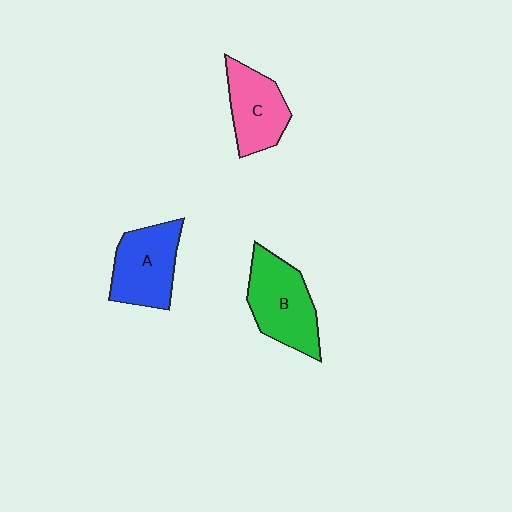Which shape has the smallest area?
Shape C (pink).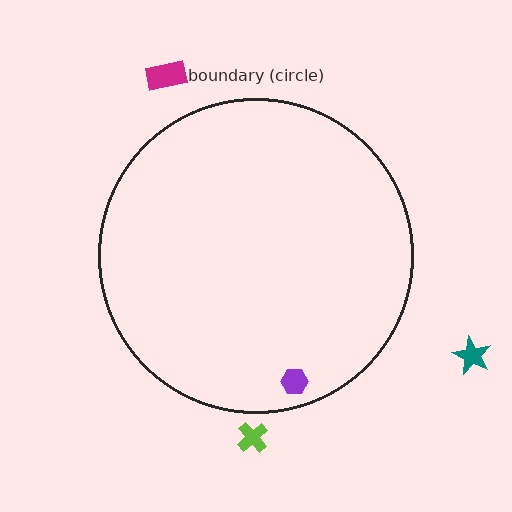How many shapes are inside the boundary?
1 inside, 3 outside.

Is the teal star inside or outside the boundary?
Outside.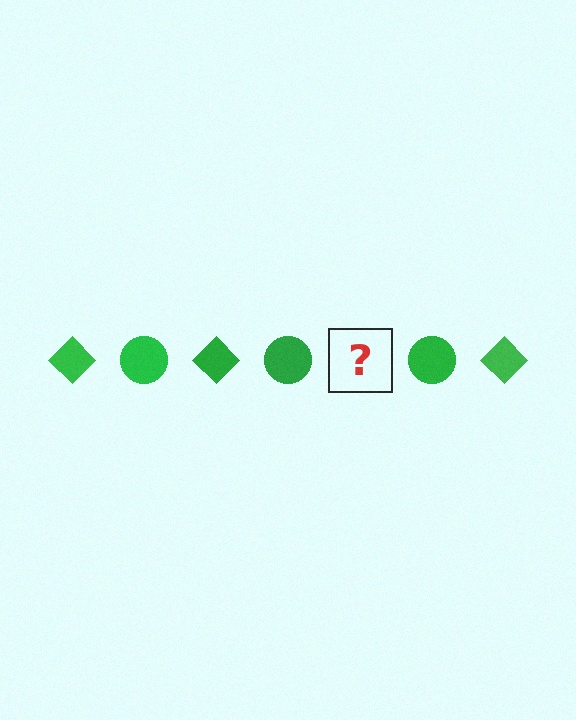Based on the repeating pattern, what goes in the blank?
The blank should be a green diamond.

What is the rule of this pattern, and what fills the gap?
The rule is that the pattern cycles through diamond, circle shapes in green. The gap should be filled with a green diamond.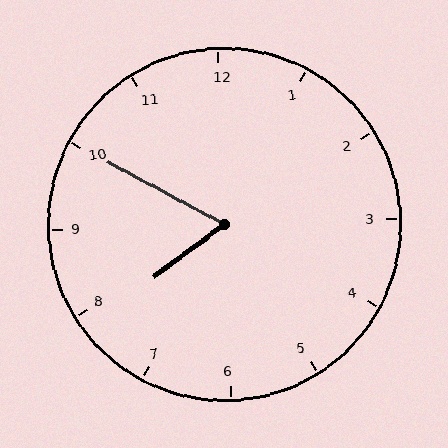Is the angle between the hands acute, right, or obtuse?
It is acute.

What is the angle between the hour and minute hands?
Approximately 65 degrees.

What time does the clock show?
7:50.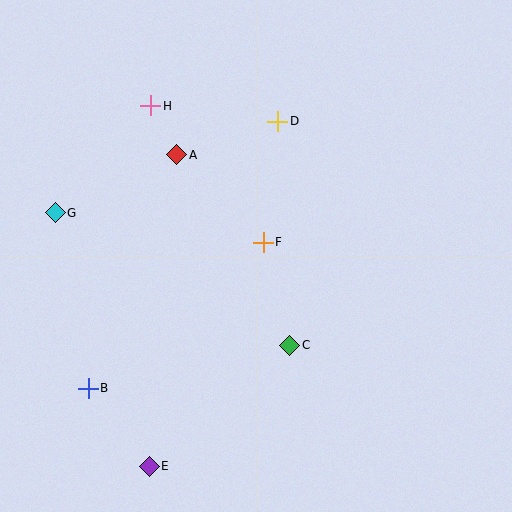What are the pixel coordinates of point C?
Point C is at (290, 345).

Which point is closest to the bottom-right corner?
Point C is closest to the bottom-right corner.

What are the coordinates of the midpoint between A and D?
The midpoint between A and D is at (227, 138).